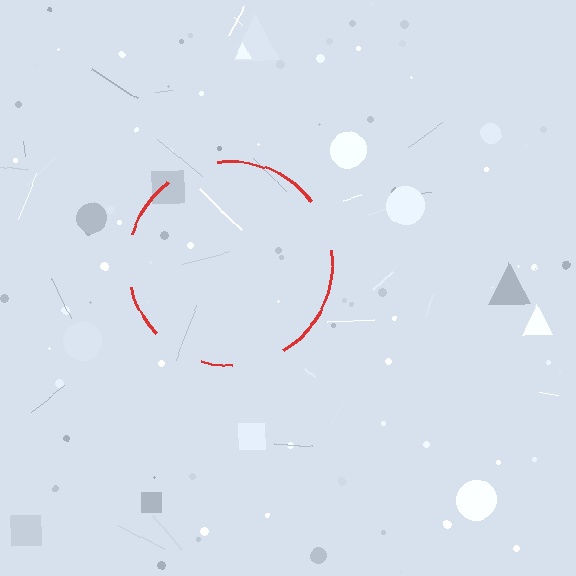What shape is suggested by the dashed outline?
The dashed outline suggests a circle.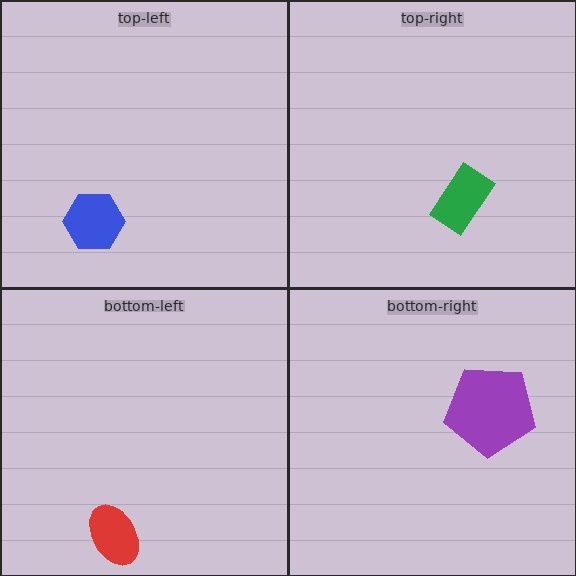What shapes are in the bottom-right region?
The purple pentagon.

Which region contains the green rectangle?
The top-right region.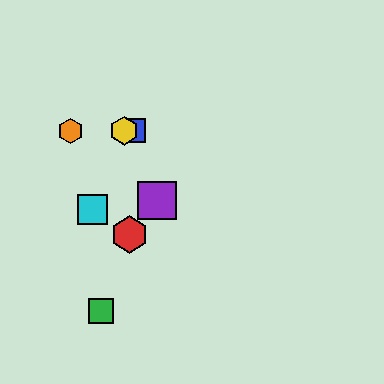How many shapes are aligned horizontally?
3 shapes (the blue square, the yellow hexagon, the orange hexagon) are aligned horizontally.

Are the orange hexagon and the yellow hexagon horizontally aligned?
Yes, both are at y≈131.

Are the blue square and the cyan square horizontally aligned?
No, the blue square is at y≈131 and the cyan square is at y≈209.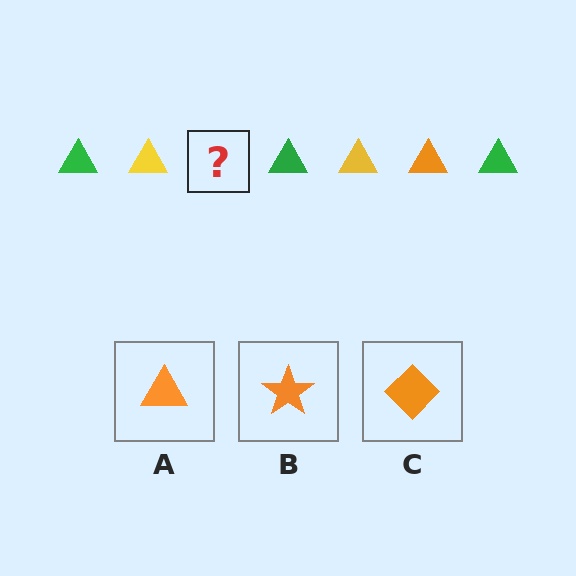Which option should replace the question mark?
Option A.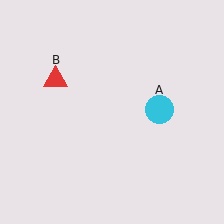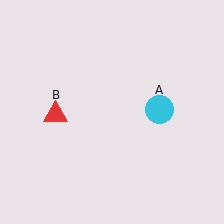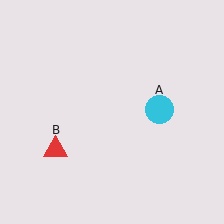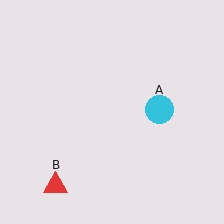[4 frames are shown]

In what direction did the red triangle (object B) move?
The red triangle (object B) moved down.